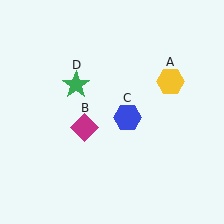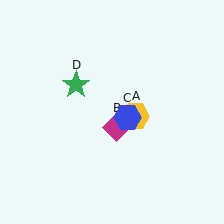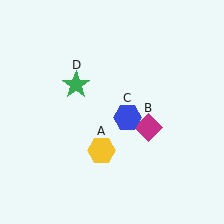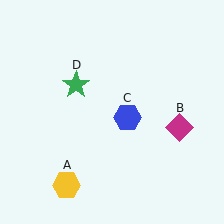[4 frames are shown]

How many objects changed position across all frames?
2 objects changed position: yellow hexagon (object A), magenta diamond (object B).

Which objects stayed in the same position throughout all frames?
Blue hexagon (object C) and green star (object D) remained stationary.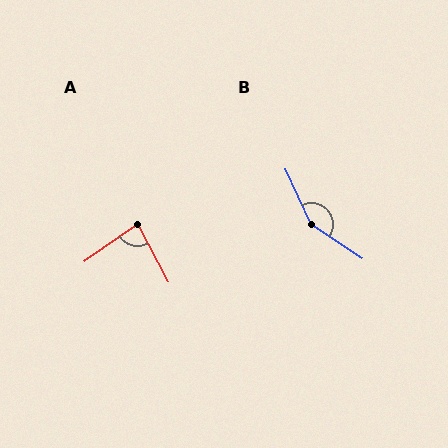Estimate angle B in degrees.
Approximately 149 degrees.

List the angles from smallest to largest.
A (83°), B (149°).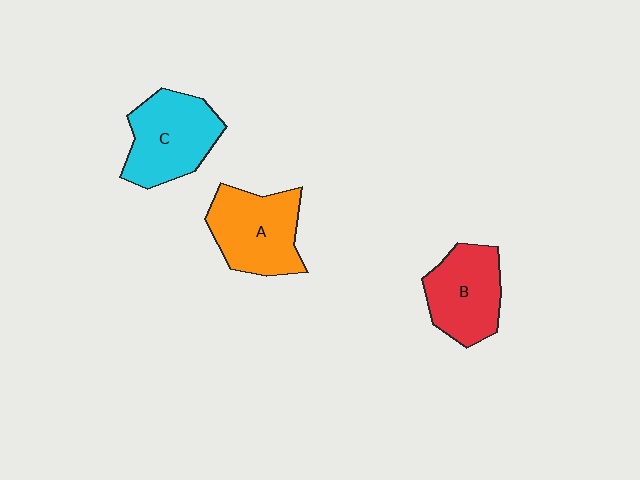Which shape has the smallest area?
Shape B (red).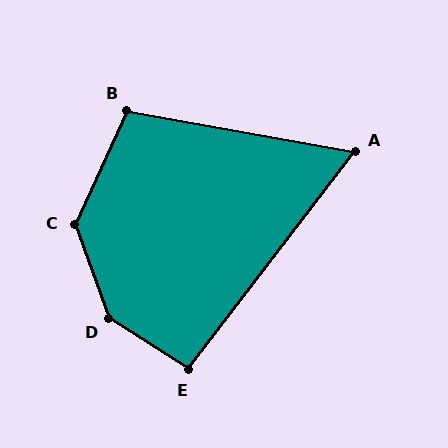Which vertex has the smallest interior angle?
A, at approximately 63 degrees.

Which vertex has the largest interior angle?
D, at approximately 142 degrees.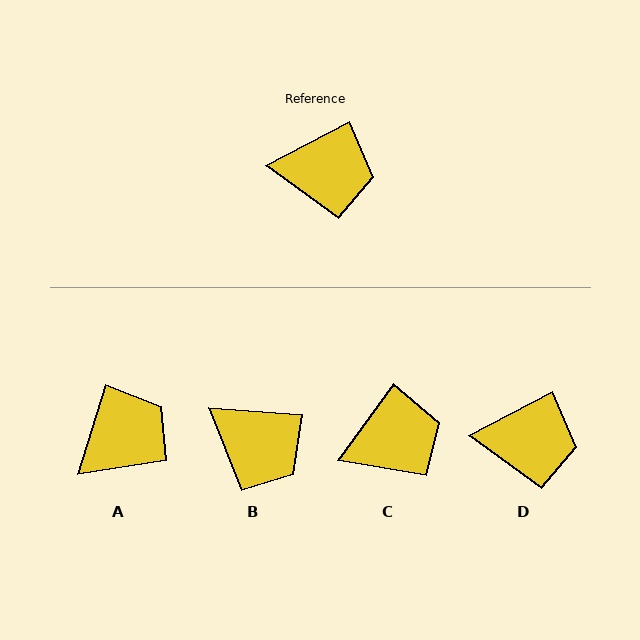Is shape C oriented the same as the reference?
No, it is off by about 26 degrees.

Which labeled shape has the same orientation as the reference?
D.